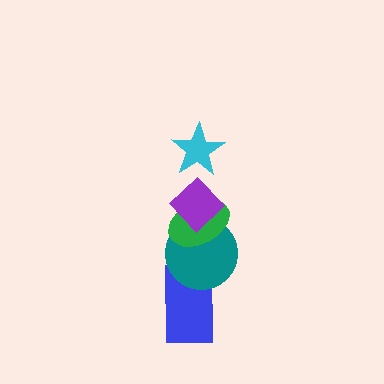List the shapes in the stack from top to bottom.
From top to bottom: the cyan star, the purple diamond, the green ellipse, the teal circle, the blue rectangle.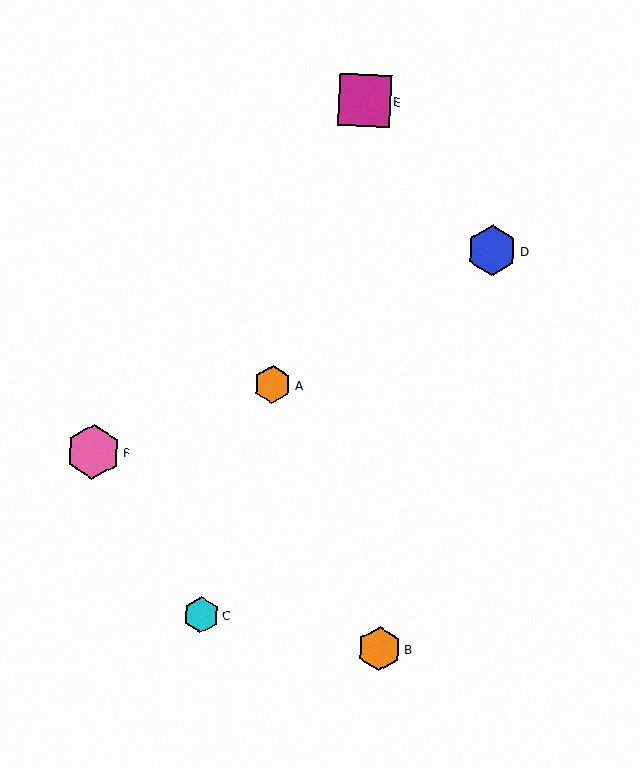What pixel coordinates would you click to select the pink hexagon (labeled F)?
Click at (93, 452) to select the pink hexagon F.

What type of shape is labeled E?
Shape E is a magenta square.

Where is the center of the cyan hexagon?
The center of the cyan hexagon is at (201, 614).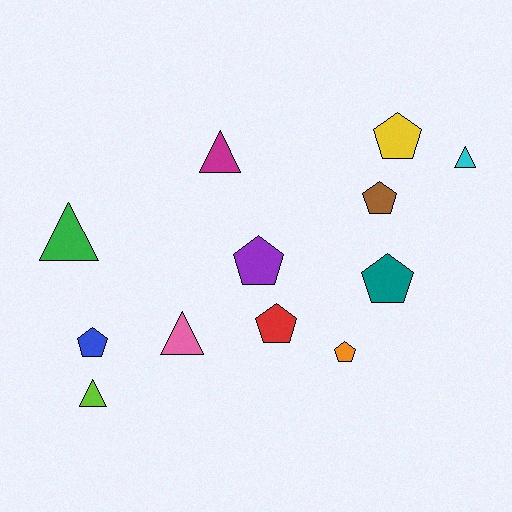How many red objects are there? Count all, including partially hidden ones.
There is 1 red object.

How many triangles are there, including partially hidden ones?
There are 5 triangles.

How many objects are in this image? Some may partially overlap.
There are 12 objects.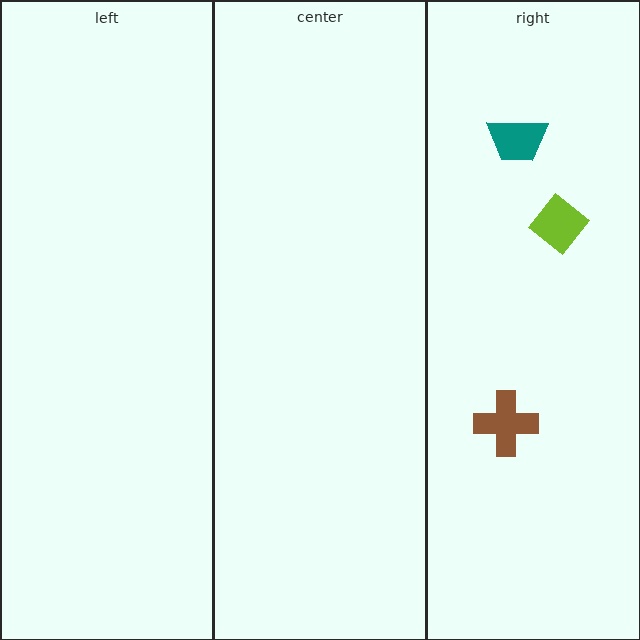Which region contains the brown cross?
The right region.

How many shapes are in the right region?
3.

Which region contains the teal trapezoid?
The right region.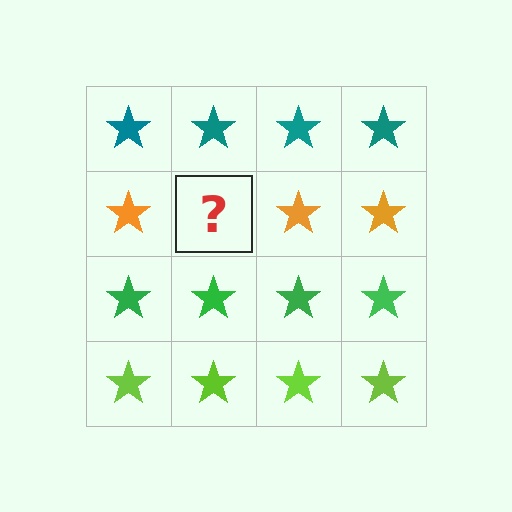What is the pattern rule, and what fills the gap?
The rule is that each row has a consistent color. The gap should be filled with an orange star.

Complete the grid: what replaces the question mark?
The question mark should be replaced with an orange star.